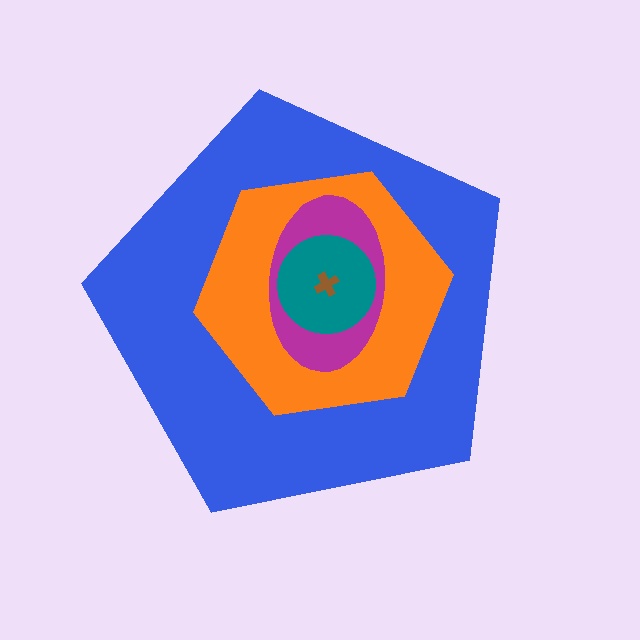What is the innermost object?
The brown cross.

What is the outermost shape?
The blue pentagon.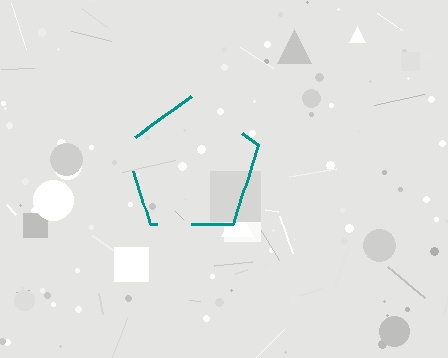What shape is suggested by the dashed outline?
The dashed outline suggests a pentagon.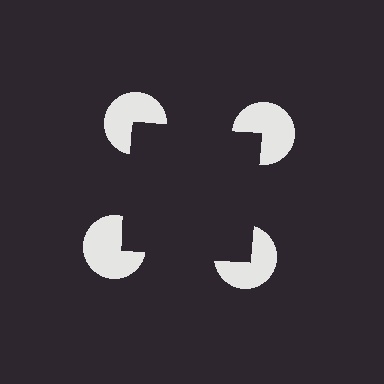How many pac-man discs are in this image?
There are 4 — one at each vertex of the illusory square.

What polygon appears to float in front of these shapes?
An illusory square — its edges are inferred from the aligned wedge cuts in the pac-man discs, not physically drawn.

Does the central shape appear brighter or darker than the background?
It typically appears slightly darker than the background, even though no actual brightness change is drawn.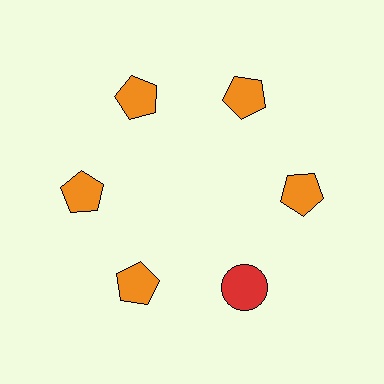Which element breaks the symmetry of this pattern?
The red circle at roughly the 5 o'clock position breaks the symmetry. All other shapes are orange pentagons.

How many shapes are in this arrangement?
There are 6 shapes arranged in a ring pattern.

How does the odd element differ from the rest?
It differs in both color (red instead of orange) and shape (circle instead of pentagon).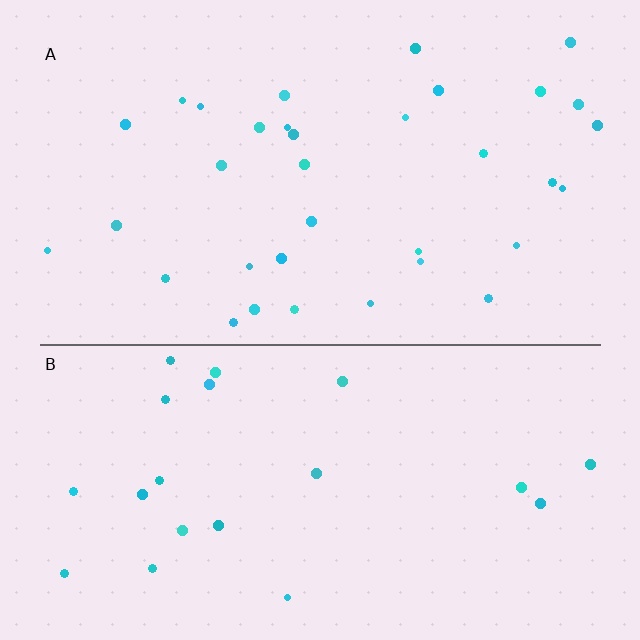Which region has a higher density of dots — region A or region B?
A (the top).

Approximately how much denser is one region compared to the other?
Approximately 1.6× — region A over region B.